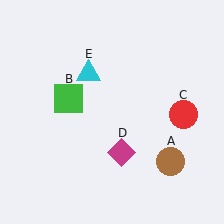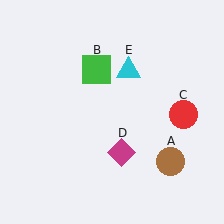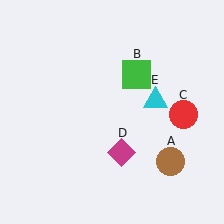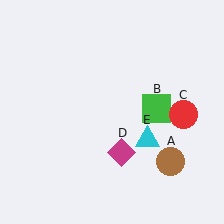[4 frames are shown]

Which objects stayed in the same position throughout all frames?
Brown circle (object A) and red circle (object C) and magenta diamond (object D) remained stationary.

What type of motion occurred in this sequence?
The green square (object B), cyan triangle (object E) rotated clockwise around the center of the scene.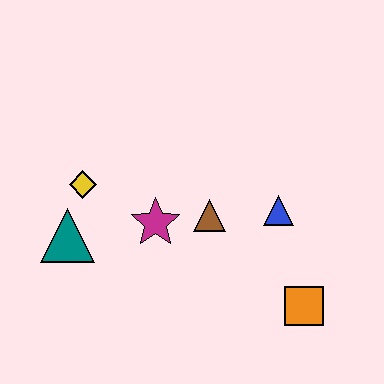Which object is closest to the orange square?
The blue triangle is closest to the orange square.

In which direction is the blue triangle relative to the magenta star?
The blue triangle is to the right of the magenta star.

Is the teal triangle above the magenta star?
No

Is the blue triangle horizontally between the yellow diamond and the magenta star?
No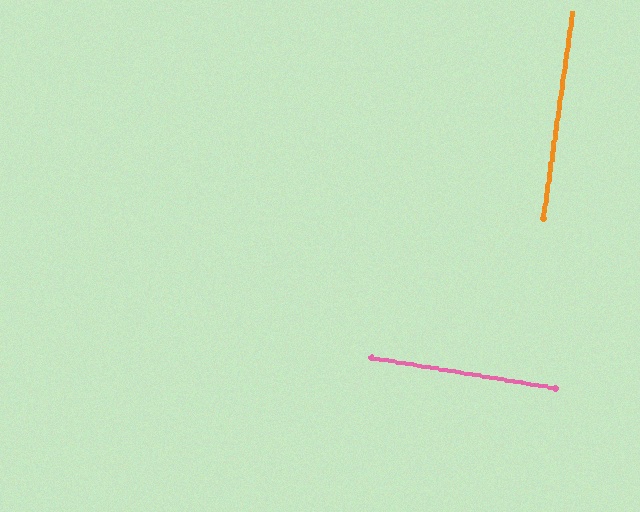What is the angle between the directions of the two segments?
Approximately 89 degrees.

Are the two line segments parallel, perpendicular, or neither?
Perpendicular — they meet at approximately 89°.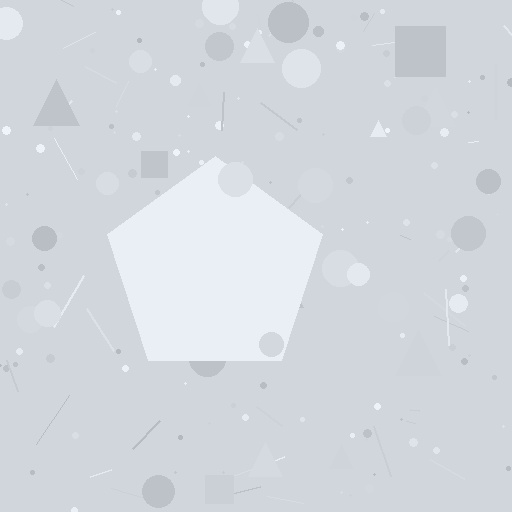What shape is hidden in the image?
A pentagon is hidden in the image.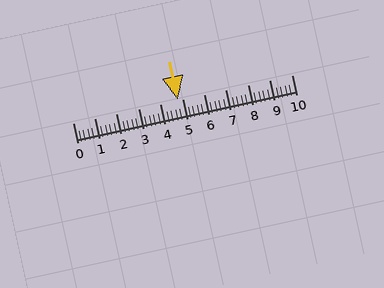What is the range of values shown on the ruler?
The ruler shows values from 0 to 10.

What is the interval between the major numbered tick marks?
The major tick marks are spaced 1 units apart.